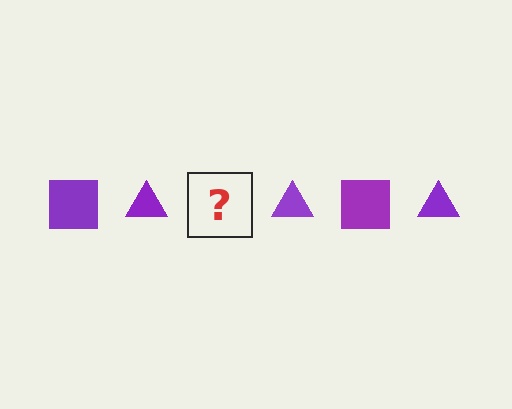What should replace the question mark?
The question mark should be replaced with a purple square.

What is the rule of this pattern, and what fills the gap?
The rule is that the pattern cycles through square, triangle shapes in purple. The gap should be filled with a purple square.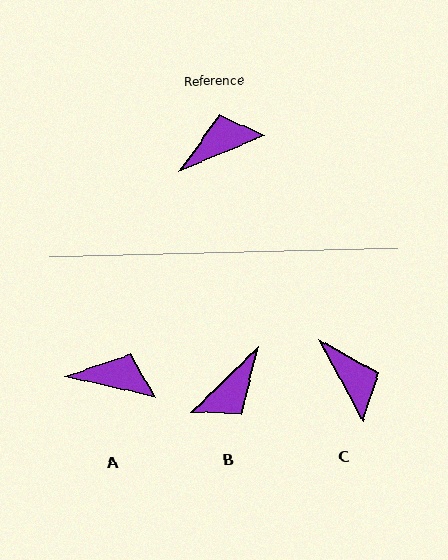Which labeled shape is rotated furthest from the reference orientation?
B, about 158 degrees away.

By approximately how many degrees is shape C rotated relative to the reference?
Approximately 84 degrees clockwise.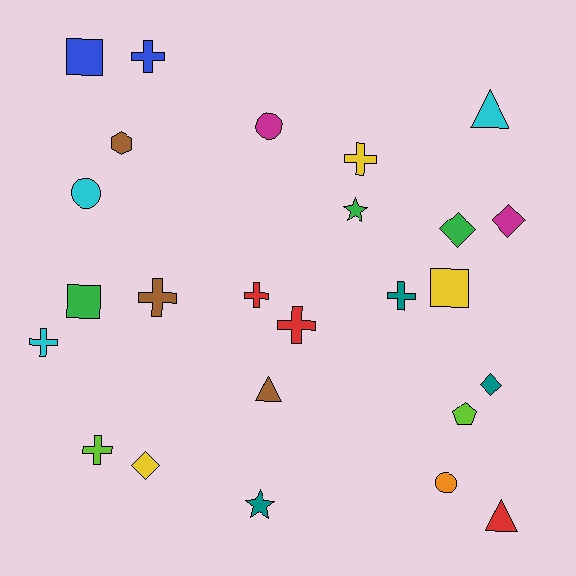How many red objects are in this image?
There are 3 red objects.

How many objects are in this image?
There are 25 objects.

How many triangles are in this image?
There are 3 triangles.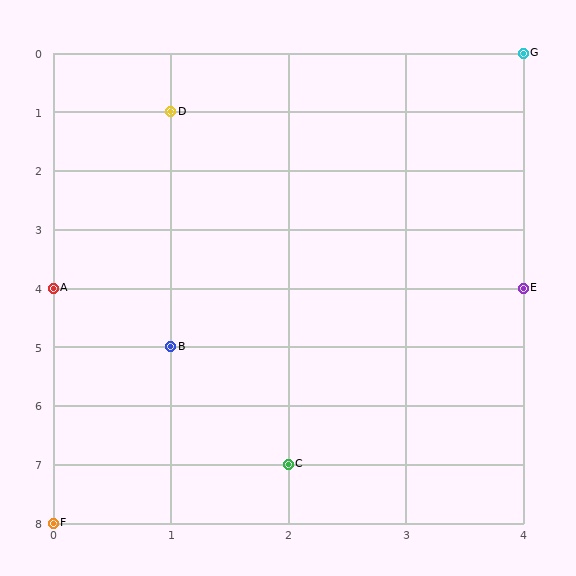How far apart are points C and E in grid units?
Points C and E are 2 columns and 3 rows apart (about 3.6 grid units diagonally).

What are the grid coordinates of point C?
Point C is at grid coordinates (2, 7).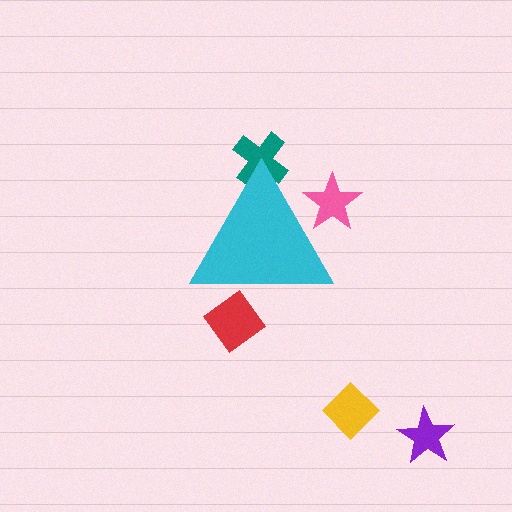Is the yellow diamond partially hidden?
No, the yellow diamond is fully visible.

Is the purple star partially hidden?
No, the purple star is fully visible.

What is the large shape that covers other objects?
A cyan triangle.